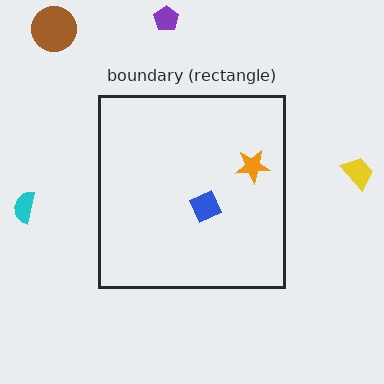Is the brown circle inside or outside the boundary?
Outside.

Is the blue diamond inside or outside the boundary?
Inside.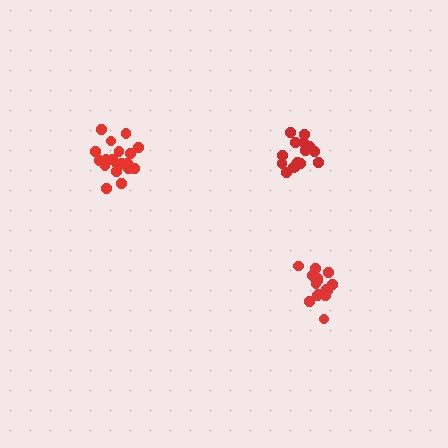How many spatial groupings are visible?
There are 3 spatial groupings.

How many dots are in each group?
Group 1: 15 dots, Group 2: 16 dots, Group 3: 19 dots (50 total).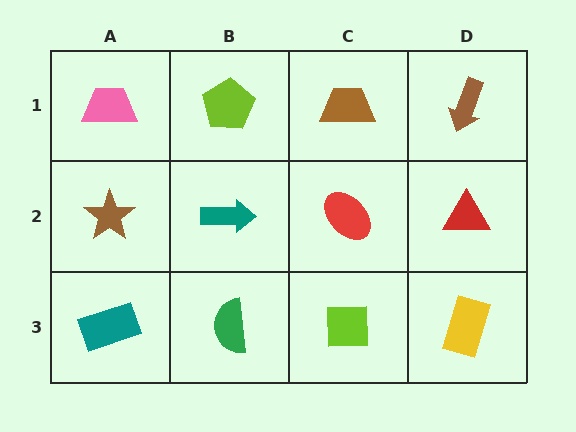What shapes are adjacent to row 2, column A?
A pink trapezoid (row 1, column A), a teal rectangle (row 3, column A), a teal arrow (row 2, column B).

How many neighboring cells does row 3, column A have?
2.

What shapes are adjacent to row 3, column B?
A teal arrow (row 2, column B), a teal rectangle (row 3, column A), a lime square (row 3, column C).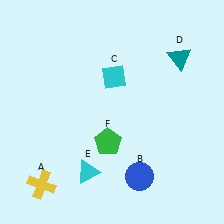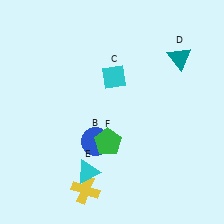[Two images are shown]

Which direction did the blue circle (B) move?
The blue circle (B) moved left.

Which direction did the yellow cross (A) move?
The yellow cross (A) moved right.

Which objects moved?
The objects that moved are: the yellow cross (A), the blue circle (B).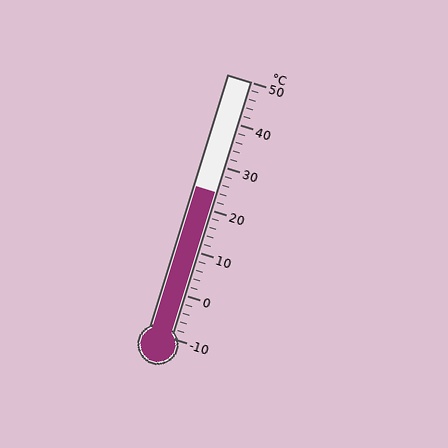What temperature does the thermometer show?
The thermometer shows approximately 24°C.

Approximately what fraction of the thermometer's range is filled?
The thermometer is filled to approximately 55% of its range.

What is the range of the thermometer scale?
The thermometer scale ranges from -10°C to 50°C.